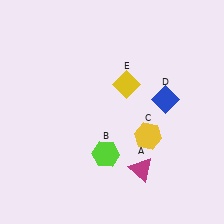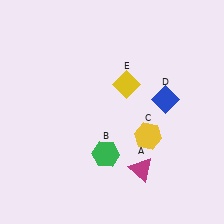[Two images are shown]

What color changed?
The hexagon (B) changed from lime in Image 1 to green in Image 2.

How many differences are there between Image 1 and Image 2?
There is 1 difference between the two images.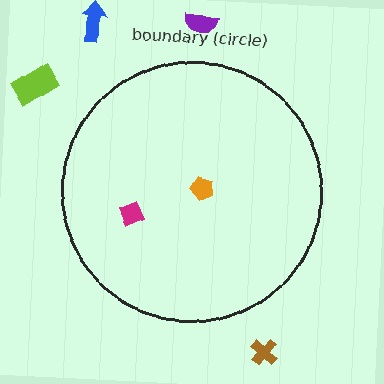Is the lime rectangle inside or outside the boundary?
Outside.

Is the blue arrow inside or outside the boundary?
Outside.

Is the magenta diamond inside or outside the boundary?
Inside.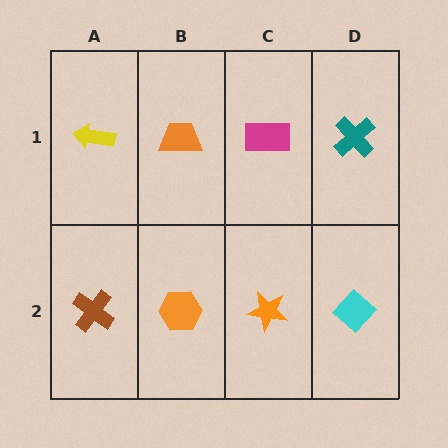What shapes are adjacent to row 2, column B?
An orange trapezoid (row 1, column B), a brown cross (row 2, column A), an orange star (row 2, column C).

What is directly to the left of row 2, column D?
An orange star.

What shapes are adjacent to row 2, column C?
A magenta rectangle (row 1, column C), an orange hexagon (row 2, column B), a cyan diamond (row 2, column D).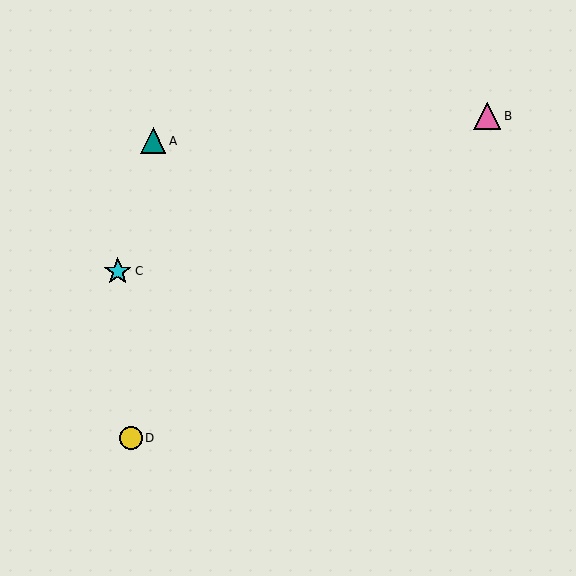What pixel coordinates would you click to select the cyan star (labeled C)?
Click at (118, 271) to select the cyan star C.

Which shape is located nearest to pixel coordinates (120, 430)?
The yellow circle (labeled D) at (131, 438) is nearest to that location.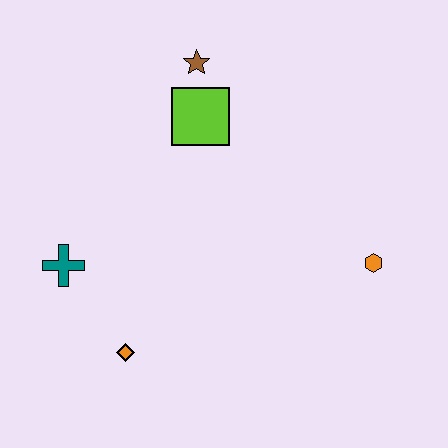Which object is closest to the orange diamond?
The teal cross is closest to the orange diamond.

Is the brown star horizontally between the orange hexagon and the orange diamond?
Yes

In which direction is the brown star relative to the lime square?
The brown star is above the lime square.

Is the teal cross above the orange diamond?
Yes